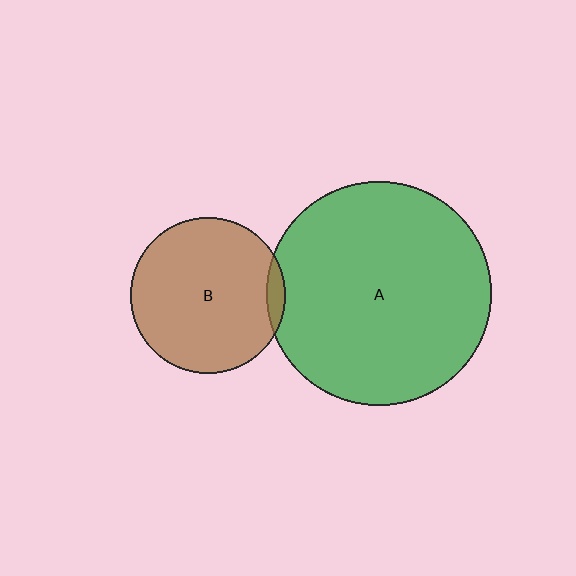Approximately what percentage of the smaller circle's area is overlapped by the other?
Approximately 5%.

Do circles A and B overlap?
Yes.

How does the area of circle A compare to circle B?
Approximately 2.1 times.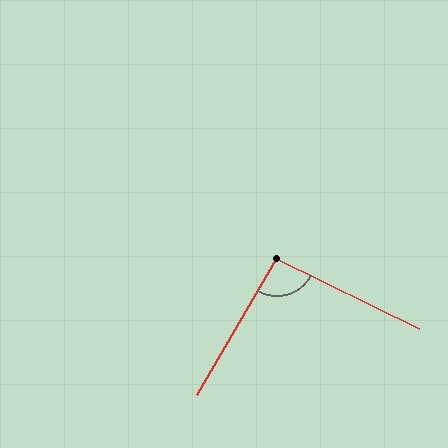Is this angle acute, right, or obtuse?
It is approximately a right angle.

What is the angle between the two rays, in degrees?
Approximately 94 degrees.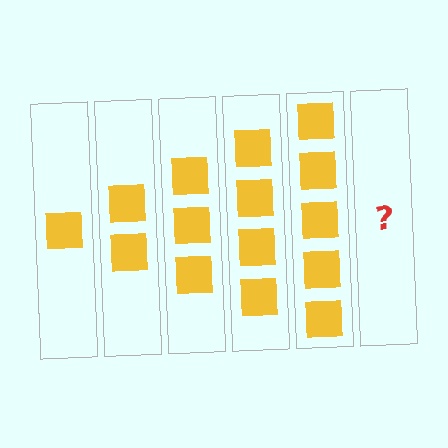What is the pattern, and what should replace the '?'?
The pattern is that each step adds one more square. The '?' should be 6 squares.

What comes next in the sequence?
The next element should be 6 squares.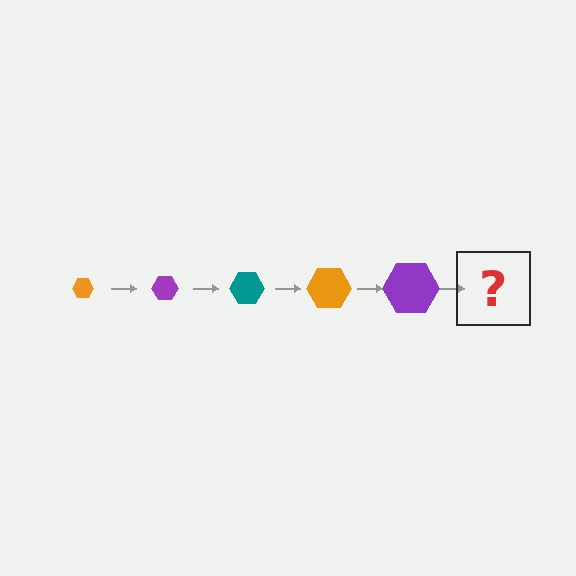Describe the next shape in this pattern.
It should be a teal hexagon, larger than the previous one.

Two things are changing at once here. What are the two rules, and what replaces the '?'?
The two rules are that the hexagon grows larger each step and the color cycles through orange, purple, and teal. The '?' should be a teal hexagon, larger than the previous one.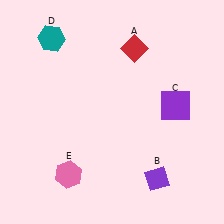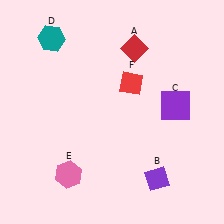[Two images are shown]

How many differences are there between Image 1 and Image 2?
There is 1 difference between the two images.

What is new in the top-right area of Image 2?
A red diamond (F) was added in the top-right area of Image 2.